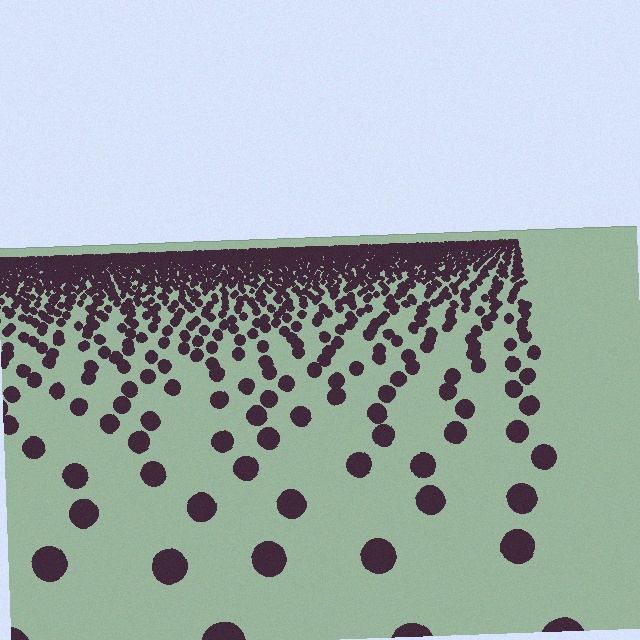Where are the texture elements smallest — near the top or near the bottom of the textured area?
Near the top.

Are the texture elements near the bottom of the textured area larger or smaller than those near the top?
Larger. Near the bottom, elements are closer to the viewer and appear at a bigger on-screen size.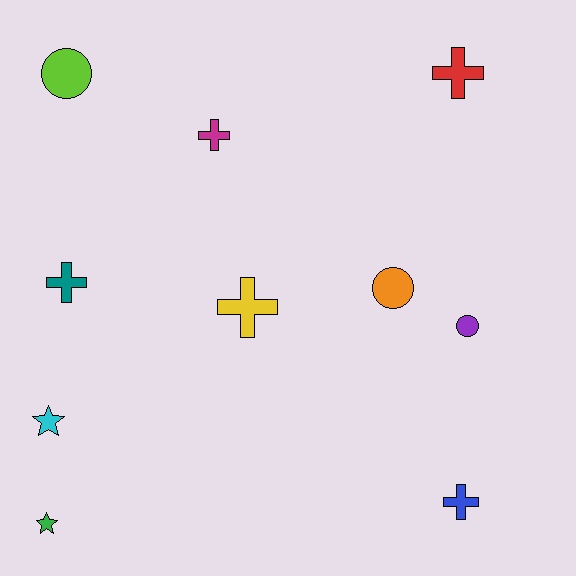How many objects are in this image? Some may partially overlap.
There are 10 objects.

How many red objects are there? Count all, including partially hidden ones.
There is 1 red object.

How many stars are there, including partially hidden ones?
There are 2 stars.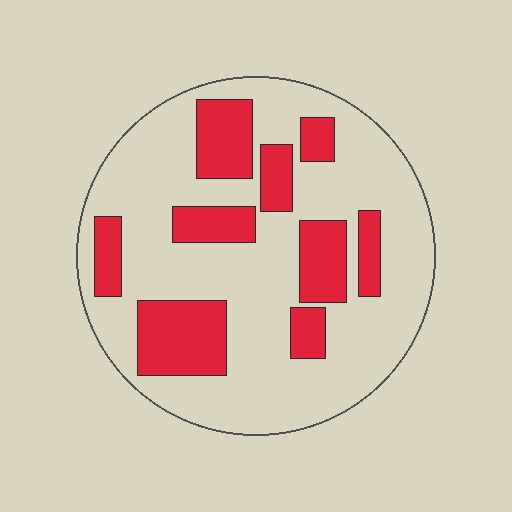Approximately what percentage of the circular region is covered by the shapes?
Approximately 30%.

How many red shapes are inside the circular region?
9.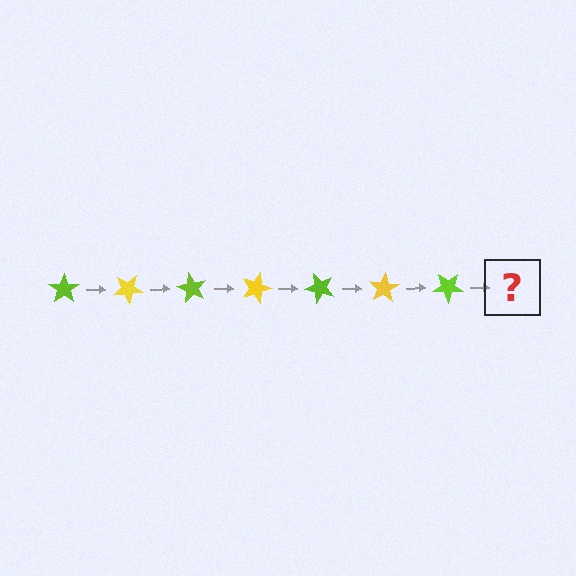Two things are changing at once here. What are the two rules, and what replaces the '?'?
The two rules are that it rotates 30 degrees each step and the color cycles through lime and yellow. The '?' should be a yellow star, rotated 210 degrees from the start.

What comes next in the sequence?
The next element should be a yellow star, rotated 210 degrees from the start.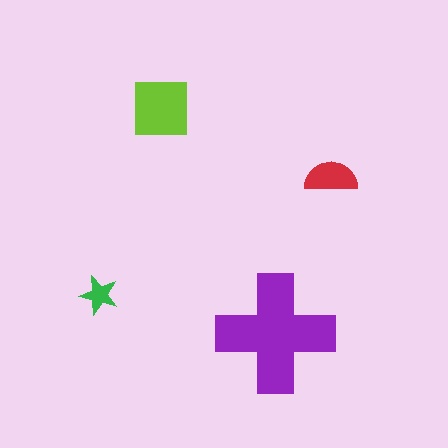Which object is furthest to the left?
The green star is leftmost.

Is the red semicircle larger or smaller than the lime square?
Smaller.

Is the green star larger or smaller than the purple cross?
Smaller.